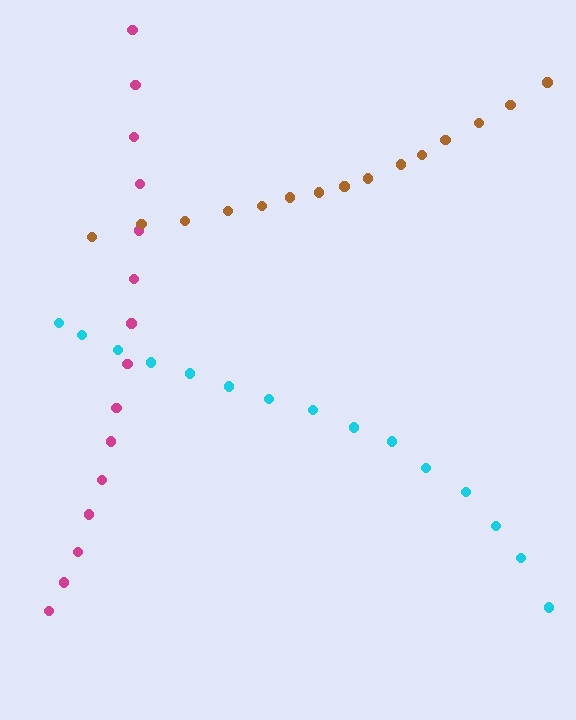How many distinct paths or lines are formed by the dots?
There are 3 distinct paths.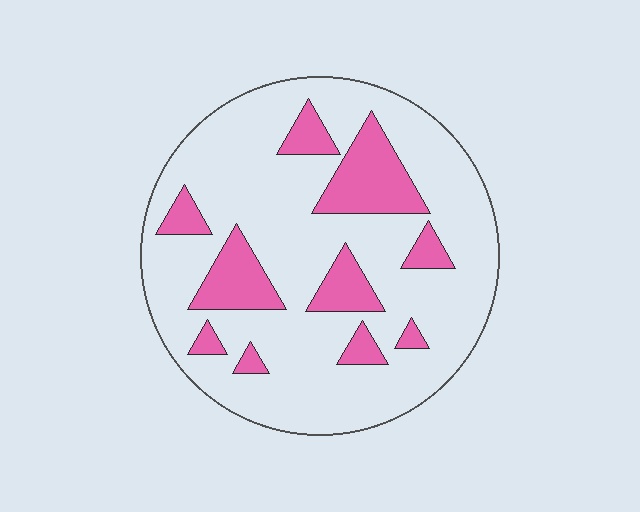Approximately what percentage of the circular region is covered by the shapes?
Approximately 20%.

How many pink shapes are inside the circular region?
10.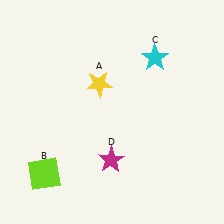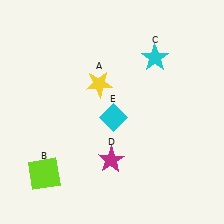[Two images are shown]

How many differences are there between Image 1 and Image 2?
There is 1 difference between the two images.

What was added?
A cyan diamond (E) was added in Image 2.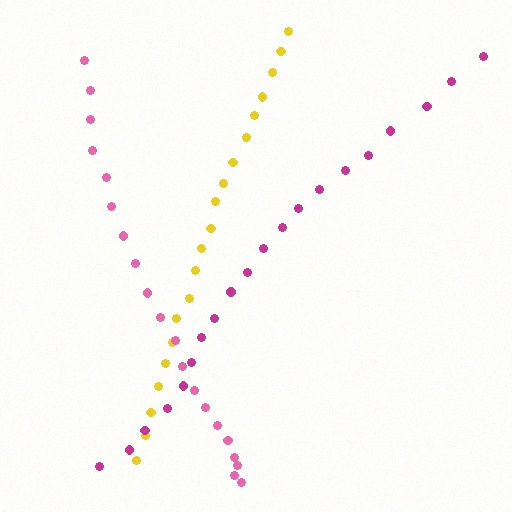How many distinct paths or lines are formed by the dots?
There are 3 distinct paths.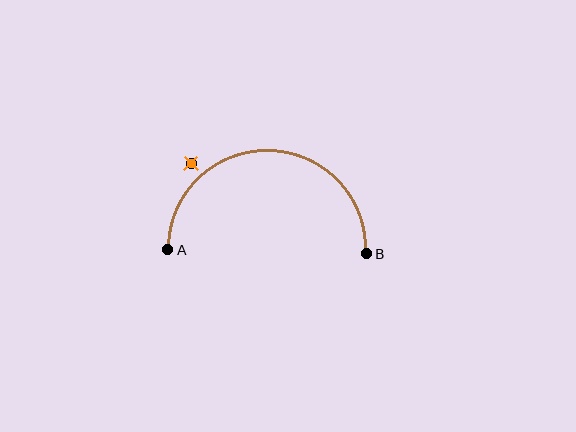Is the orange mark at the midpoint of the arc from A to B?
No — the orange mark does not lie on the arc at all. It sits slightly outside the curve.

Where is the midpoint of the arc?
The arc midpoint is the point on the curve farthest from the straight line joining A and B. It sits above that line.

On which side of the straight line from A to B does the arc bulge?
The arc bulges above the straight line connecting A and B.